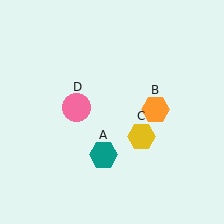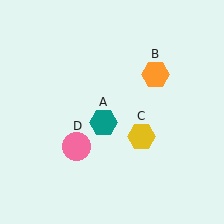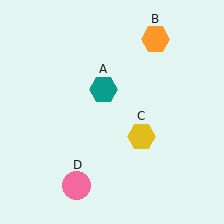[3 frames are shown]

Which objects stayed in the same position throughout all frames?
Yellow hexagon (object C) remained stationary.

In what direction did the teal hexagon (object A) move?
The teal hexagon (object A) moved up.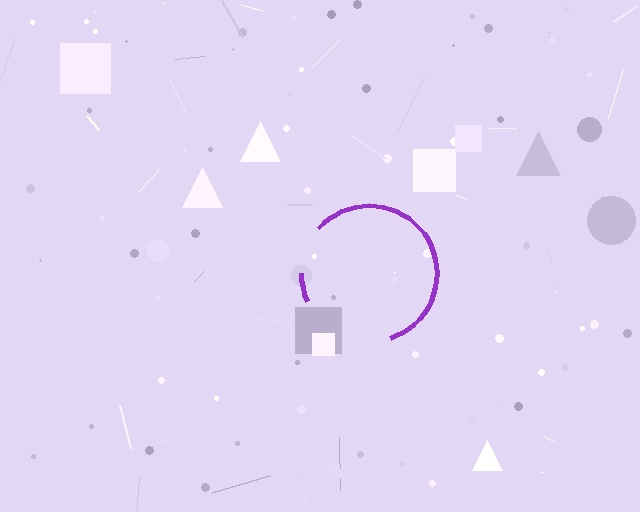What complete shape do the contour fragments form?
The contour fragments form a circle.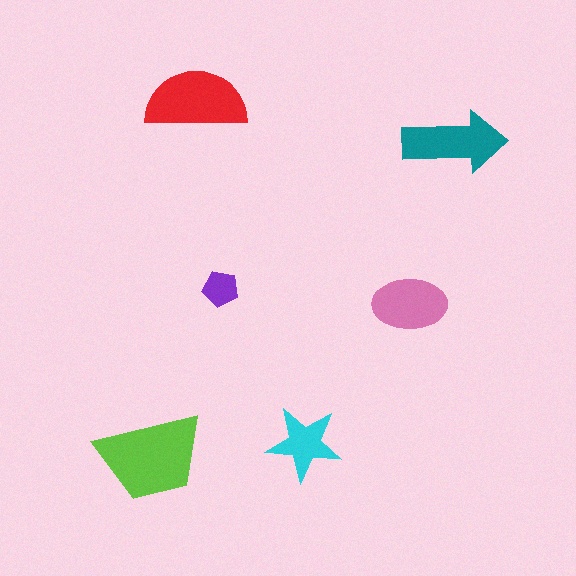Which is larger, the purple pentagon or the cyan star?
The cyan star.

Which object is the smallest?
The purple pentagon.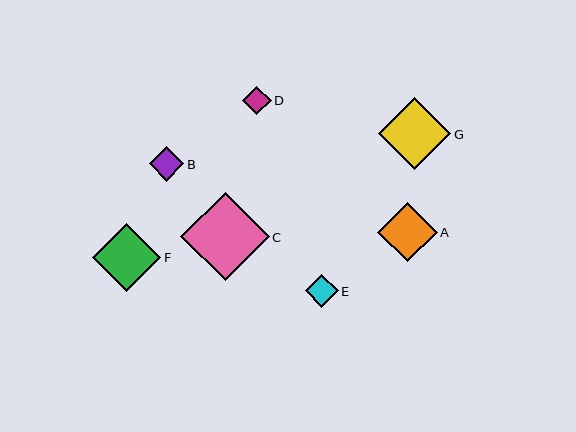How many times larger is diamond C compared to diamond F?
Diamond C is approximately 1.3 times the size of diamond F.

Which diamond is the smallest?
Diamond D is the smallest with a size of approximately 29 pixels.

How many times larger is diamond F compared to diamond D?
Diamond F is approximately 2.4 times the size of diamond D.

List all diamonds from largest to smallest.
From largest to smallest: C, G, F, A, B, E, D.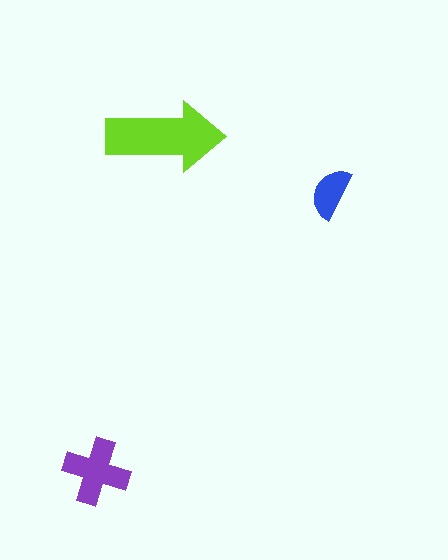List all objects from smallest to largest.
The blue semicircle, the purple cross, the lime arrow.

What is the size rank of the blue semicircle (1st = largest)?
3rd.